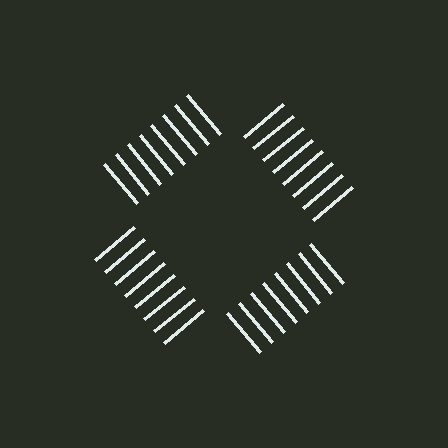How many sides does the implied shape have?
4 sides — the line-ends trace a square.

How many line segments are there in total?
32 — 8 along each of the 4 edges.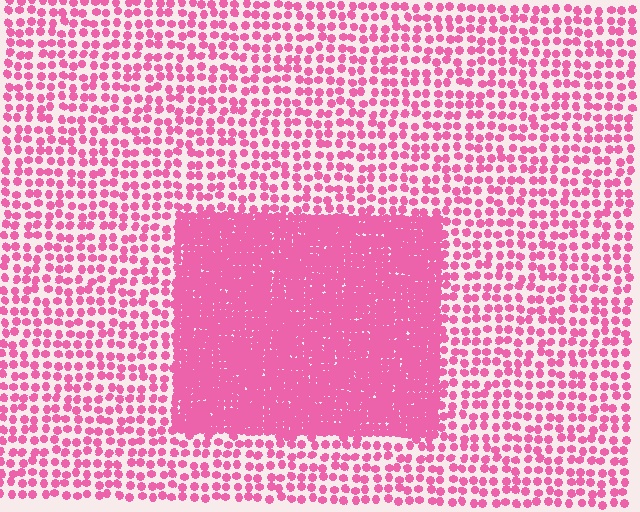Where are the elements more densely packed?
The elements are more densely packed inside the rectangle boundary.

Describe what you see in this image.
The image contains small pink elements arranged at two different densities. A rectangle-shaped region is visible where the elements are more densely packed than the surrounding area.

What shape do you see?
I see a rectangle.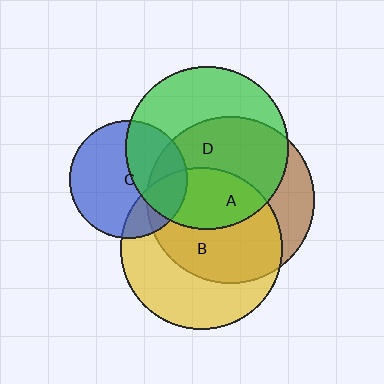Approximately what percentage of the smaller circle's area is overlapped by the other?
Approximately 40%.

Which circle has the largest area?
Circle A (brown).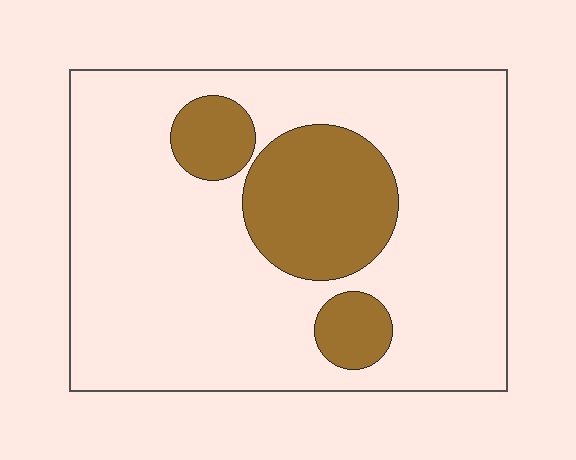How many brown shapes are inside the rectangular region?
3.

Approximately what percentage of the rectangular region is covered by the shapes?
Approximately 20%.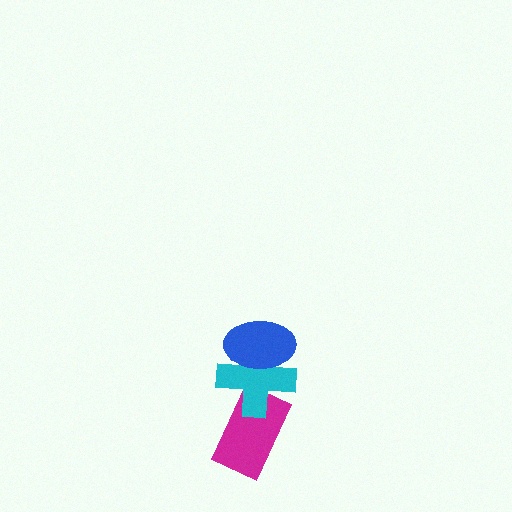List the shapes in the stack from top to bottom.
From top to bottom: the blue ellipse, the cyan cross, the magenta rectangle.